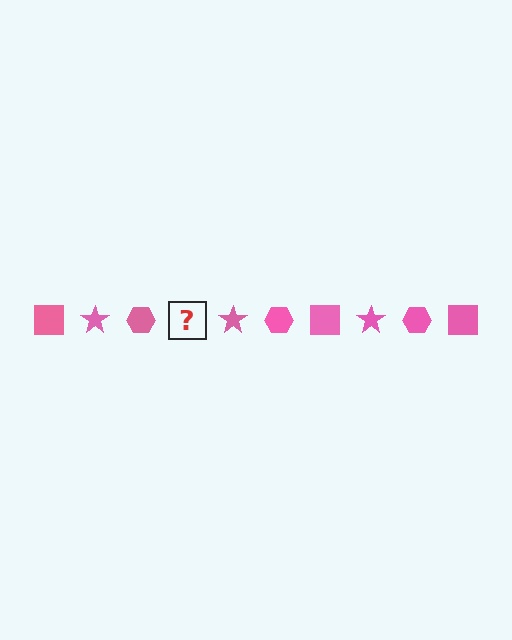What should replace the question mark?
The question mark should be replaced with a pink square.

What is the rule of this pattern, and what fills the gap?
The rule is that the pattern cycles through square, star, hexagon shapes in pink. The gap should be filled with a pink square.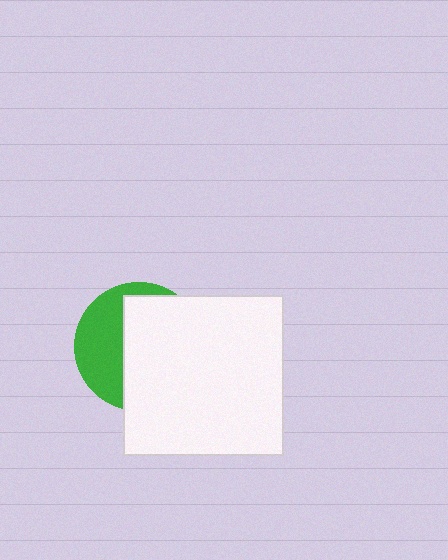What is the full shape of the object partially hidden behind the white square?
The partially hidden object is a green circle.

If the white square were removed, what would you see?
You would see the complete green circle.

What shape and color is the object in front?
The object in front is a white square.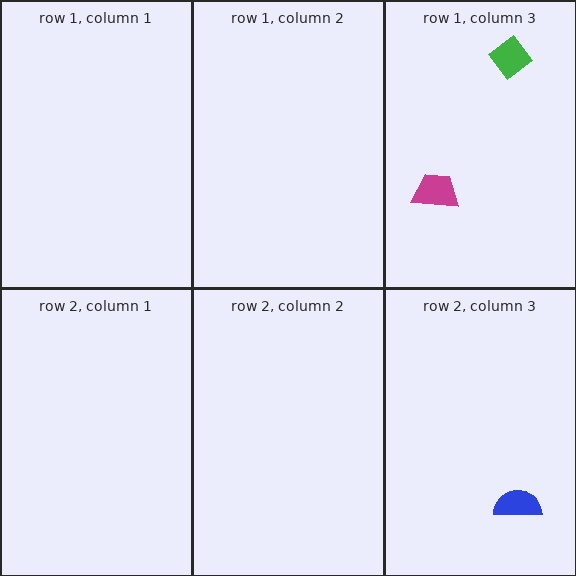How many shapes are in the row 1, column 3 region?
2.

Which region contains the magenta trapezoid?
The row 1, column 3 region.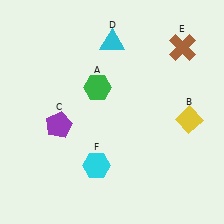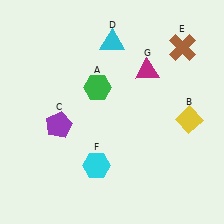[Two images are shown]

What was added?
A magenta triangle (G) was added in Image 2.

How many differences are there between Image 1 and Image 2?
There is 1 difference between the two images.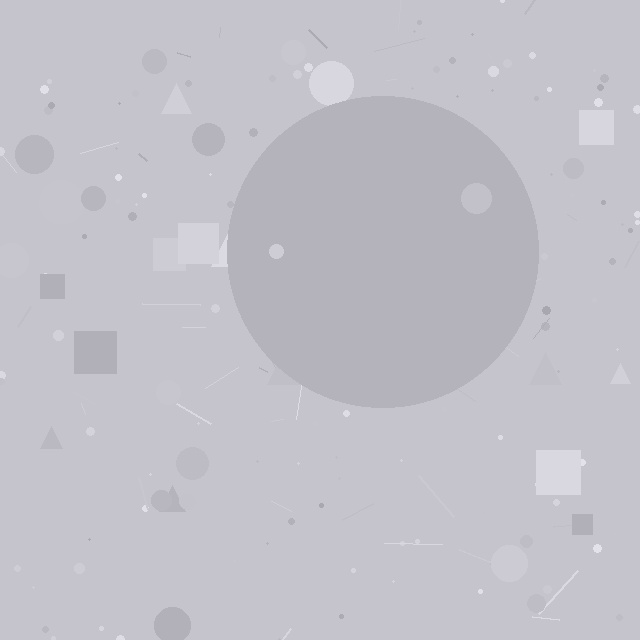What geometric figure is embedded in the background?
A circle is embedded in the background.